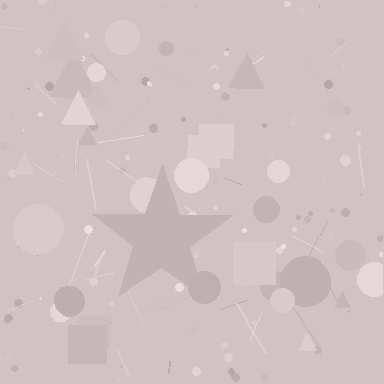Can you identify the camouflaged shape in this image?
The camouflaged shape is a star.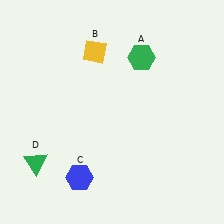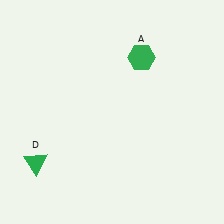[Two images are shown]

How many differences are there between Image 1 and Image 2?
There are 2 differences between the two images.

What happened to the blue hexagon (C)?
The blue hexagon (C) was removed in Image 2. It was in the bottom-left area of Image 1.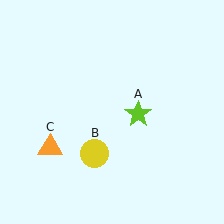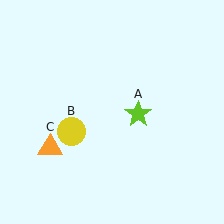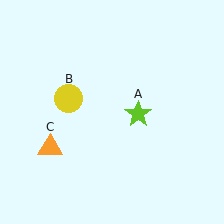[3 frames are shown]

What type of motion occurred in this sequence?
The yellow circle (object B) rotated clockwise around the center of the scene.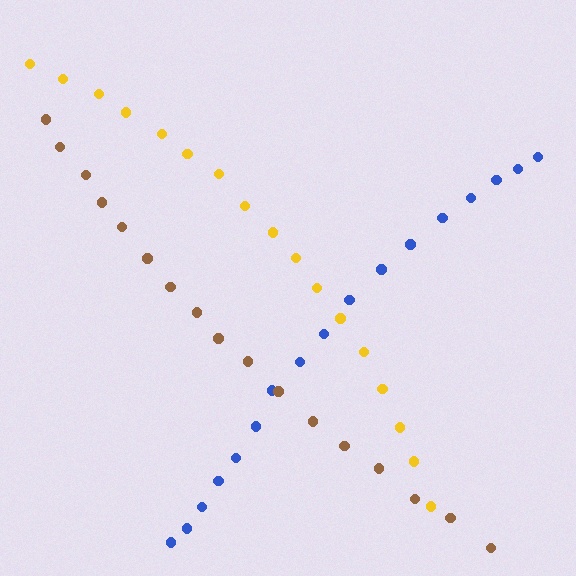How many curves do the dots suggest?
There are 3 distinct paths.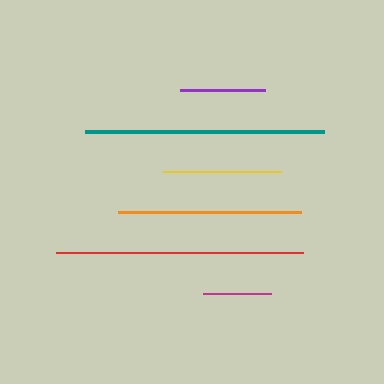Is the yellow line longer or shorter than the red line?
The red line is longer than the yellow line.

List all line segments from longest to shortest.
From longest to shortest: red, teal, orange, yellow, purple, magenta.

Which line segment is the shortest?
The magenta line is the shortest at approximately 69 pixels.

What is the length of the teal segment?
The teal segment is approximately 240 pixels long.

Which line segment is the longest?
The red line is the longest at approximately 247 pixels.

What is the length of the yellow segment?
The yellow segment is approximately 118 pixels long.